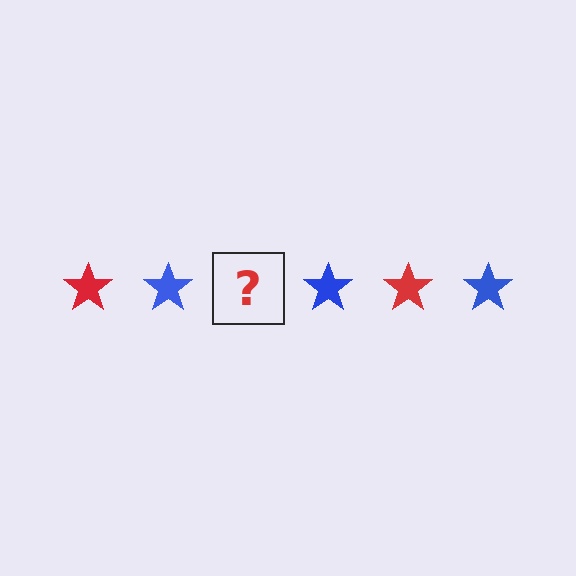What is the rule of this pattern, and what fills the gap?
The rule is that the pattern cycles through red, blue stars. The gap should be filled with a red star.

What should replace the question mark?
The question mark should be replaced with a red star.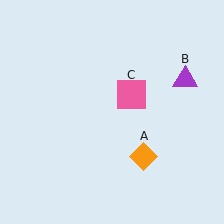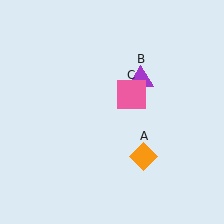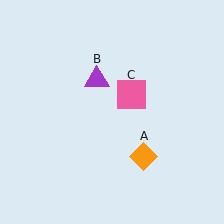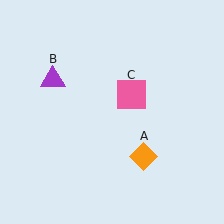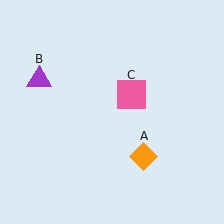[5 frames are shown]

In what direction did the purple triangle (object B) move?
The purple triangle (object B) moved left.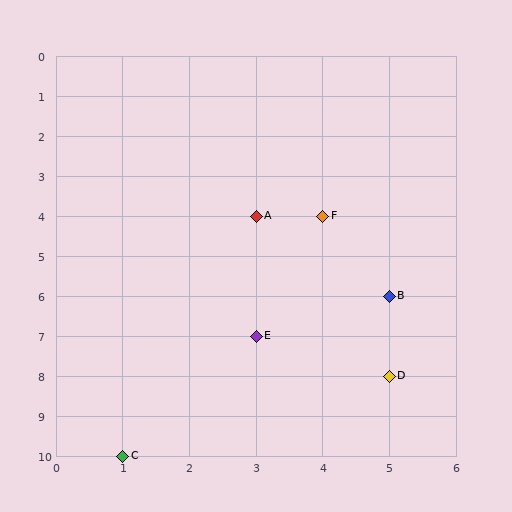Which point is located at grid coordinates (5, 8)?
Point D is at (5, 8).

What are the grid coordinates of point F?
Point F is at grid coordinates (4, 4).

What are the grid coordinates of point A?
Point A is at grid coordinates (3, 4).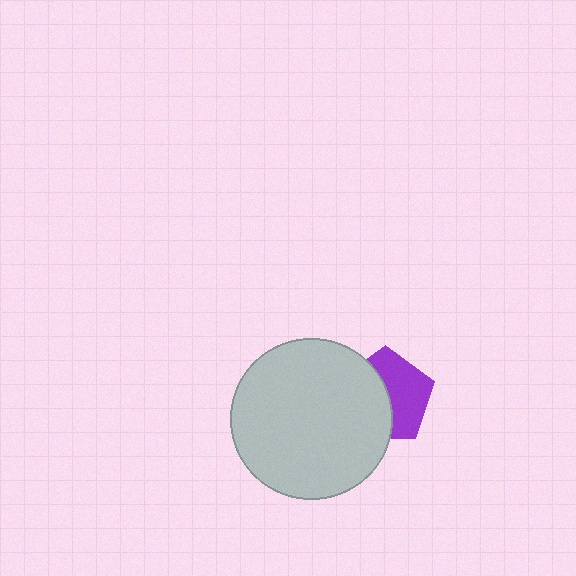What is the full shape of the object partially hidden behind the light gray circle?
The partially hidden object is a purple pentagon.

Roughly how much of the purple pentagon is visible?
About half of it is visible (roughly 51%).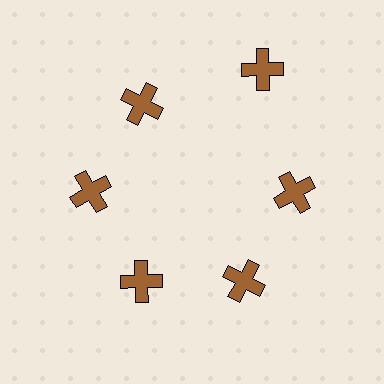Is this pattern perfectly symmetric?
No. The 6 brown crosses are arranged in a ring, but one element near the 1 o'clock position is pushed outward from the center, breaking the 6-fold rotational symmetry.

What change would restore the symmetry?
The symmetry would be restored by moving it inward, back onto the ring so that all 6 crosses sit at equal angles and equal distance from the center.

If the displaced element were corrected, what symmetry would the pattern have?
It would have 6-fold rotational symmetry — the pattern would map onto itself every 60 degrees.